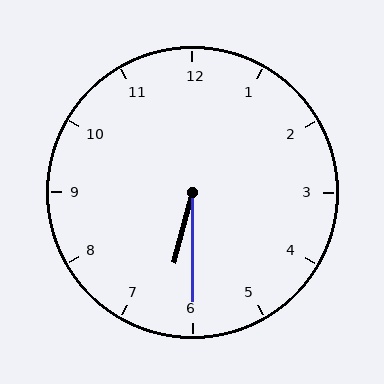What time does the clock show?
6:30.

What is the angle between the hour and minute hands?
Approximately 15 degrees.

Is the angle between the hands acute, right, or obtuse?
It is acute.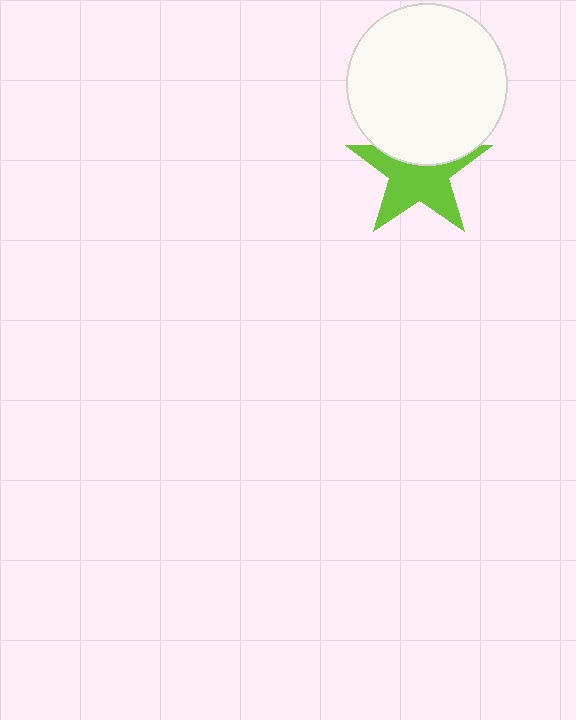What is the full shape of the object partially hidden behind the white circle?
The partially hidden object is a lime star.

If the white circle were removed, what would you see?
You would see the complete lime star.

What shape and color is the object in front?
The object in front is a white circle.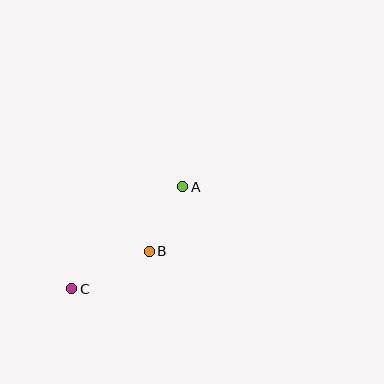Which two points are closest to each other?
Points A and B are closest to each other.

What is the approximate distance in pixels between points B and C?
The distance between B and C is approximately 87 pixels.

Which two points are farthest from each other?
Points A and C are farthest from each other.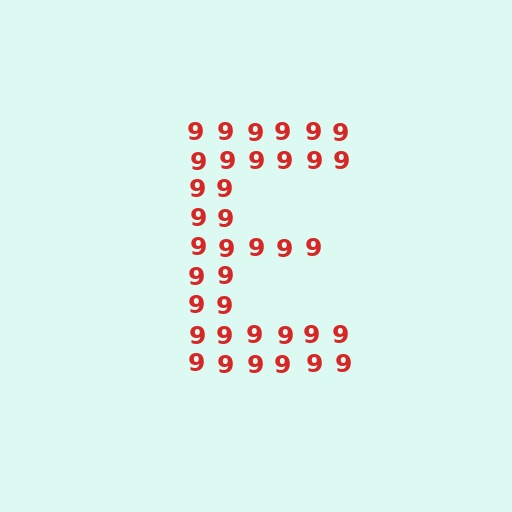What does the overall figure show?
The overall figure shows the letter E.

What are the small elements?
The small elements are digit 9's.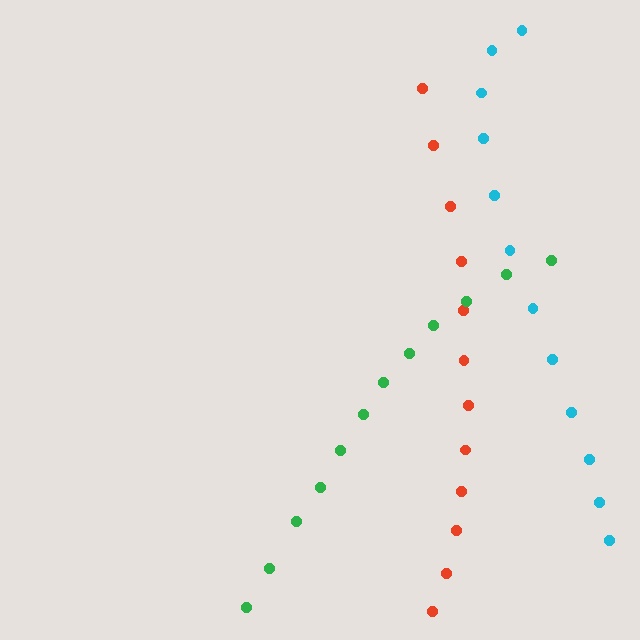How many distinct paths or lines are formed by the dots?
There are 3 distinct paths.